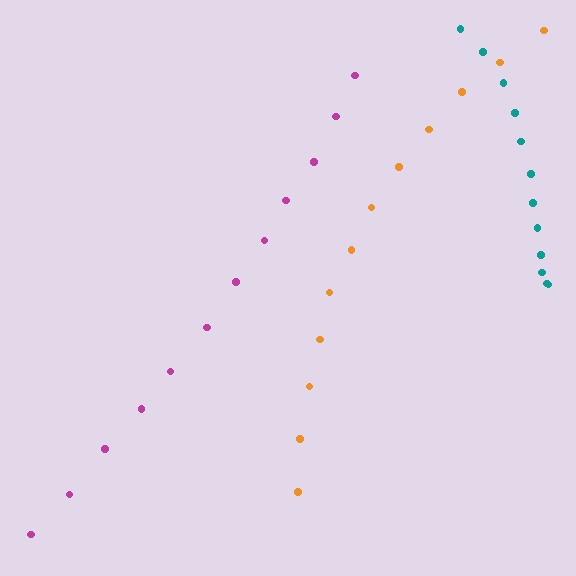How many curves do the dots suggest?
There are 3 distinct paths.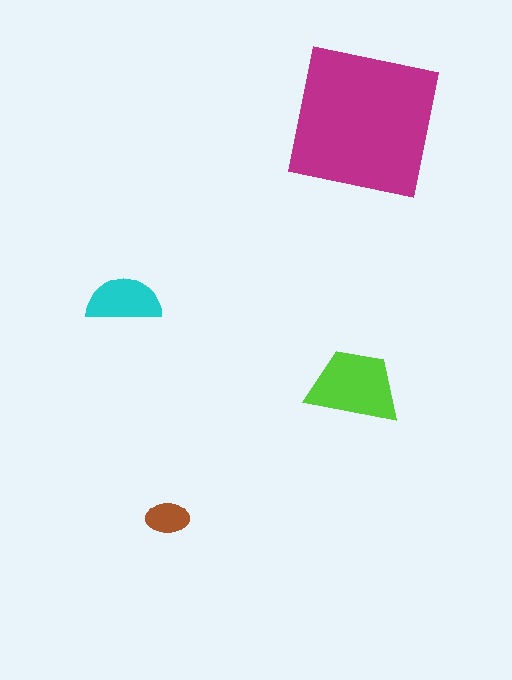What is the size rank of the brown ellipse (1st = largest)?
4th.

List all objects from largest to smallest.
The magenta square, the lime trapezoid, the cyan semicircle, the brown ellipse.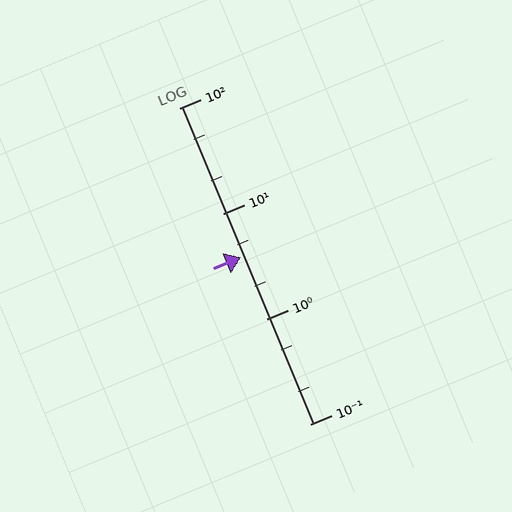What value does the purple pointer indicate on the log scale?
The pointer indicates approximately 3.8.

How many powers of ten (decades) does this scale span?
The scale spans 3 decades, from 0.1 to 100.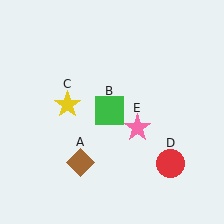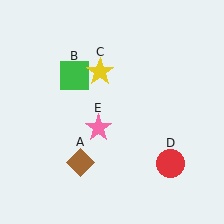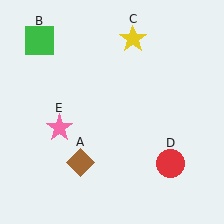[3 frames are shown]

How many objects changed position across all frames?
3 objects changed position: green square (object B), yellow star (object C), pink star (object E).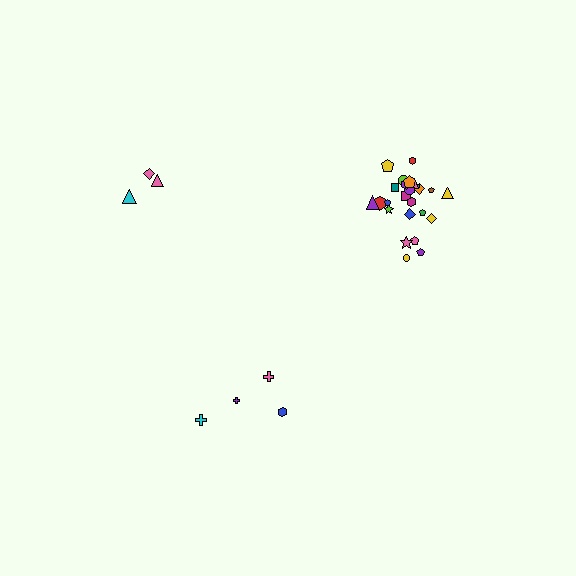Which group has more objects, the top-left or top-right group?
The top-right group.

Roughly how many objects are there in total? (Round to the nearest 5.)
Roughly 30 objects in total.